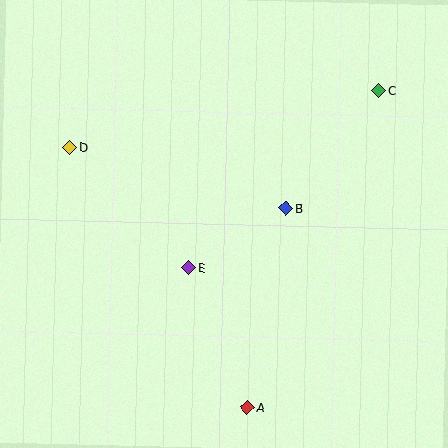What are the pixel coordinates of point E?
Point E is at (189, 268).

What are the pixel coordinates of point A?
Point A is at (248, 408).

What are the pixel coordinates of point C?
Point C is at (379, 90).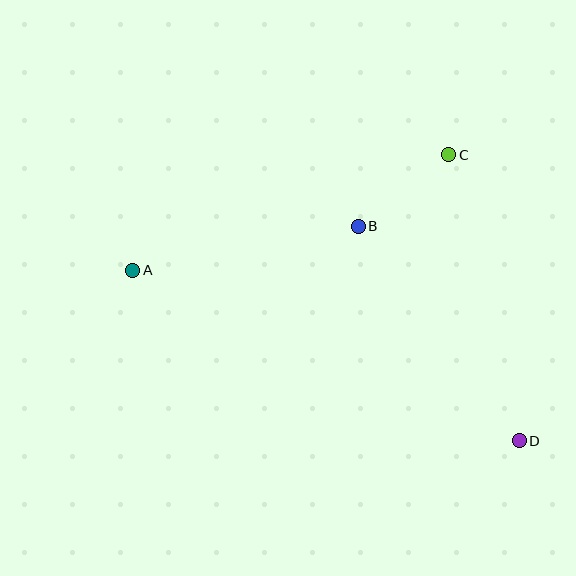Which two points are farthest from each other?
Points A and D are farthest from each other.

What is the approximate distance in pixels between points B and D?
The distance between B and D is approximately 268 pixels.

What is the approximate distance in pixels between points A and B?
The distance between A and B is approximately 230 pixels.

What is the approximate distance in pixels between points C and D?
The distance between C and D is approximately 295 pixels.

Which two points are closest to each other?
Points B and C are closest to each other.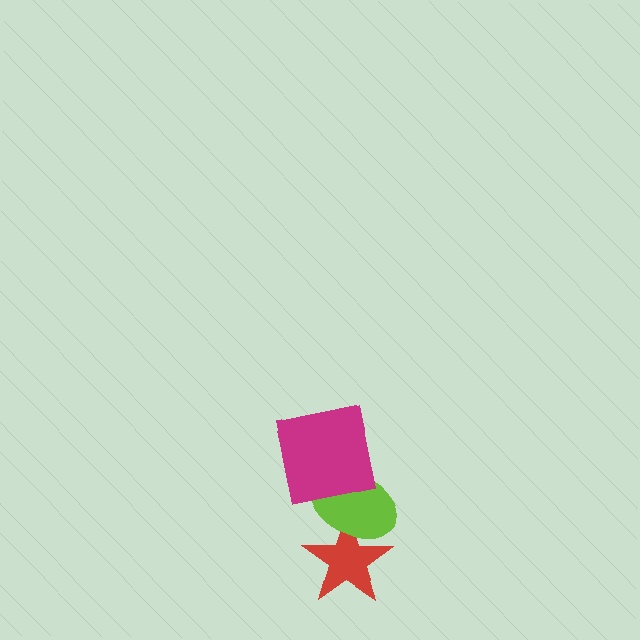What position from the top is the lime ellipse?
The lime ellipse is 2nd from the top.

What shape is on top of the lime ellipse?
The magenta square is on top of the lime ellipse.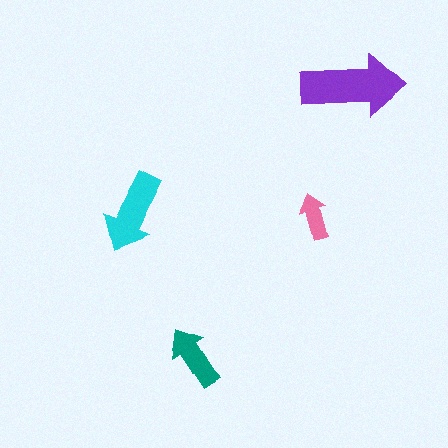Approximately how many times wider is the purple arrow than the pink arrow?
About 2.5 times wider.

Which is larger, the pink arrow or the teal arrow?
The teal one.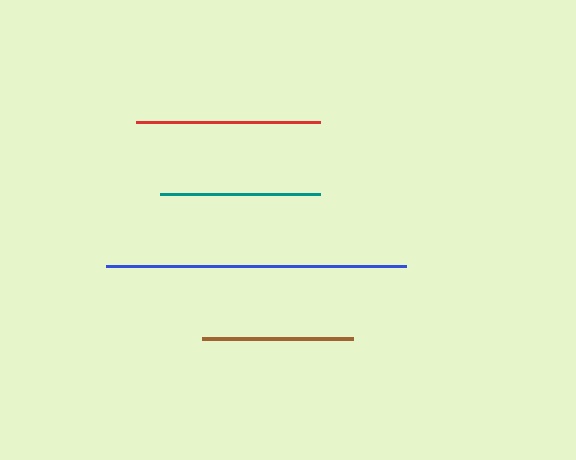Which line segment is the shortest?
The brown line is the shortest at approximately 151 pixels.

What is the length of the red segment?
The red segment is approximately 184 pixels long.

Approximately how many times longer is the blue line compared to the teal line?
The blue line is approximately 1.9 times the length of the teal line.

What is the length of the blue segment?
The blue segment is approximately 299 pixels long.